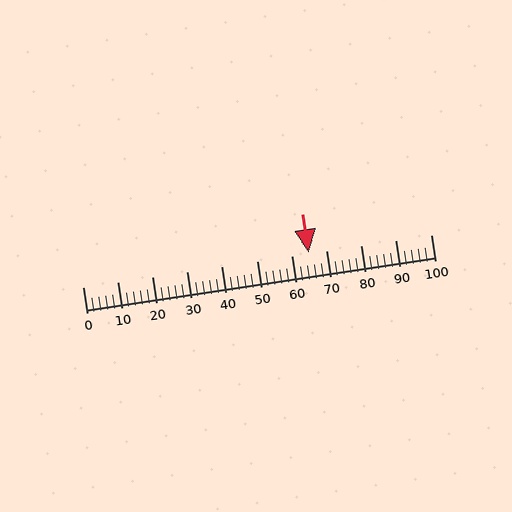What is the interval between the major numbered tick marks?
The major tick marks are spaced 10 units apart.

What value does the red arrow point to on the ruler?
The red arrow points to approximately 65.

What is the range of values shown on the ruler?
The ruler shows values from 0 to 100.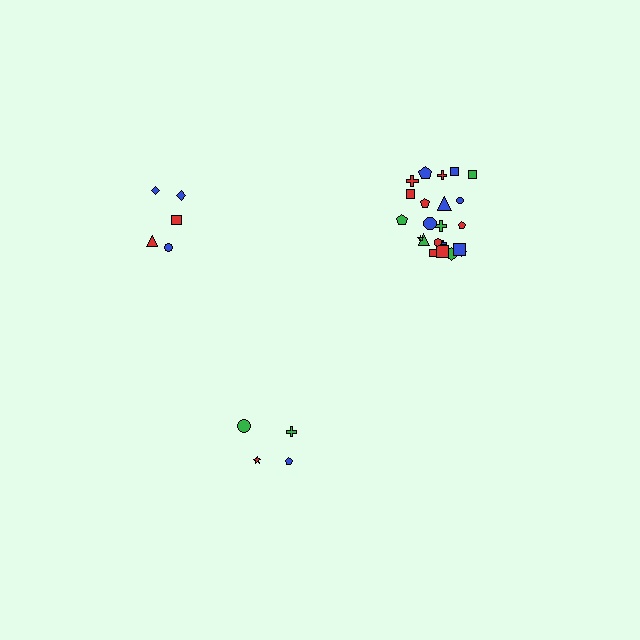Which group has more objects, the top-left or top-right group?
The top-right group.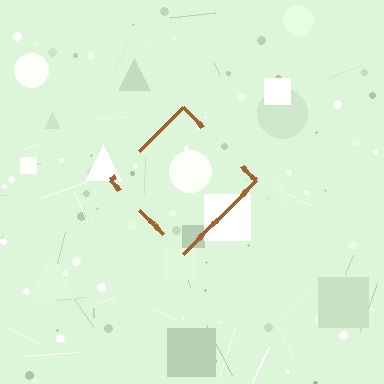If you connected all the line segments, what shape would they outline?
They would outline a diamond.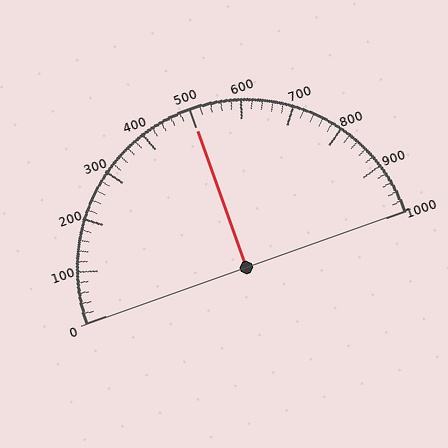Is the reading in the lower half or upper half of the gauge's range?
The reading is in the upper half of the range (0 to 1000).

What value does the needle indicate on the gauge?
The needle indicates approximately 500.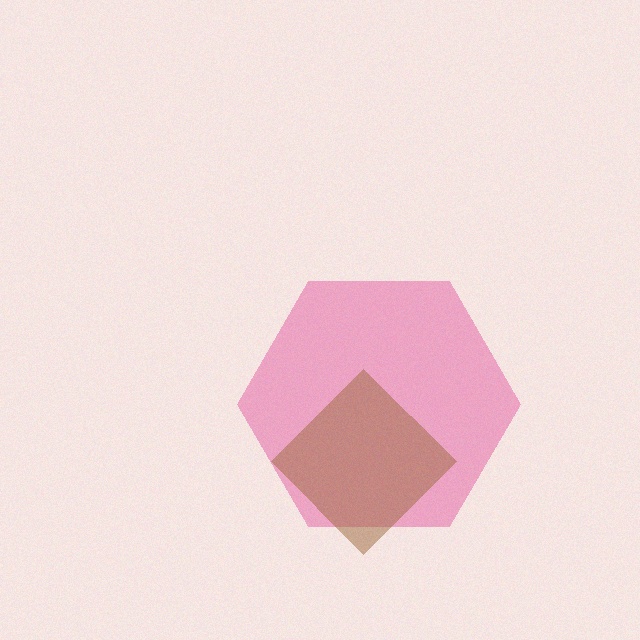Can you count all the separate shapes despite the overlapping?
Yes, there are 2 separate shapes.